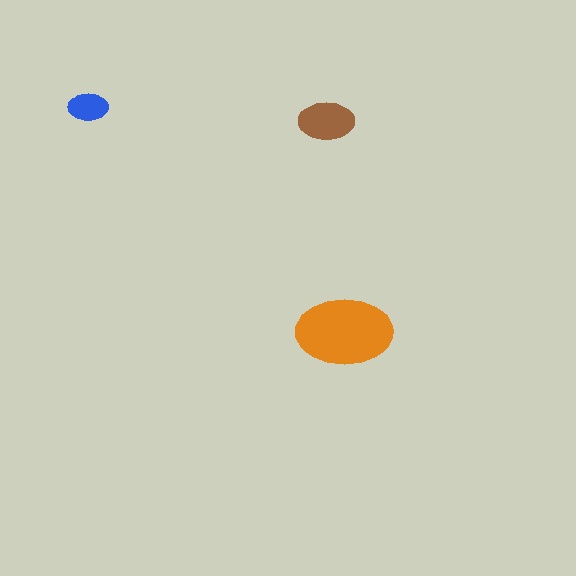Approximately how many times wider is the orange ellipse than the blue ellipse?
About 2.5 times wider.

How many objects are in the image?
There are 3 objects in the image.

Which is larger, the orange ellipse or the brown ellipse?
The orange one.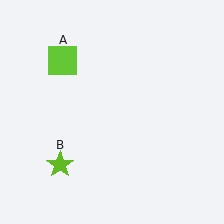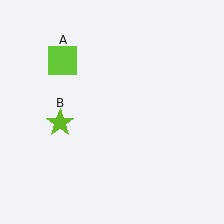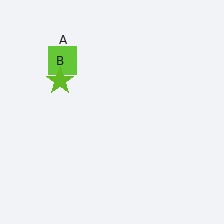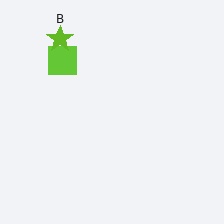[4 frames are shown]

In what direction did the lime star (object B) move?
The lime star (object B) moved up.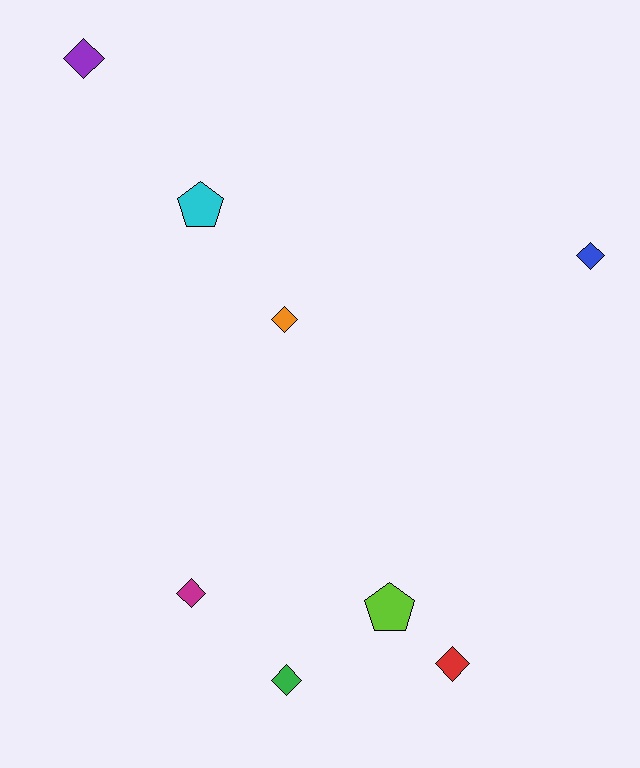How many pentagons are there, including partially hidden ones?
There are 2 pentagons.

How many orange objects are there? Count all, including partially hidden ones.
There is 1 orange object.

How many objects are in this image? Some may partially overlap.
There are 8 objects.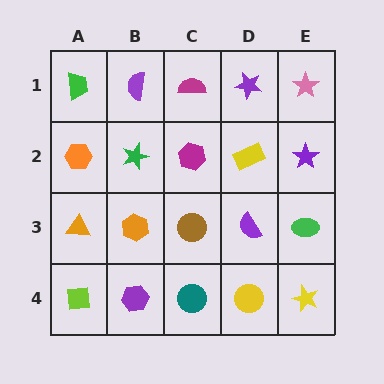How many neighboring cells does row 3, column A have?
3.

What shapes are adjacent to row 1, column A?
An orange hexagon (row 2, column A), a purple semicircle (row 1, column B).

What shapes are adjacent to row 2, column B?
A purple semicircle (row 1, column B), an orange hexagon (row 3, column B), an orange hexagon (row 2, column A), a magenta hexagon (row 2, column C).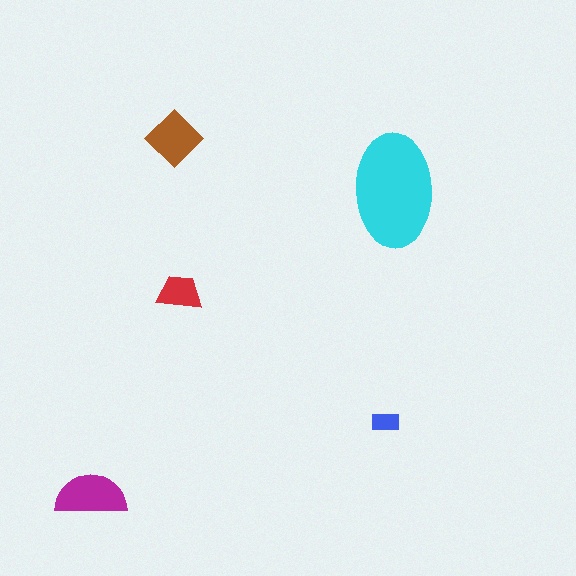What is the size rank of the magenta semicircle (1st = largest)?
2nd.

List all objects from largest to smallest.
The cyan ellipse, the magenta semicircle, the brown diamond, the red trapezoid, the blue rectangle.